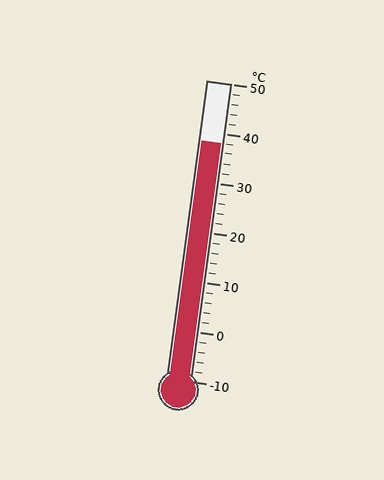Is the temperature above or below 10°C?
The temperature is above 10°C.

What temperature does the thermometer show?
The thermometer shows approximately 38°C.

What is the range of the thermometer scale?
The thermometer scale ranges from -10°C to 50°C.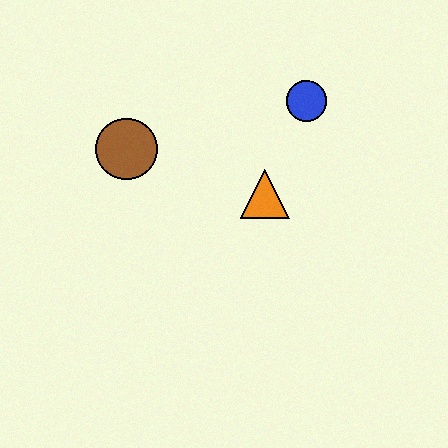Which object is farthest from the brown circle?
The blue circle is farthest from the brown circle.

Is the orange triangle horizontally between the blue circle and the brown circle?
Yes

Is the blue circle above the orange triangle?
Yes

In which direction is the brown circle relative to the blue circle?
The brown circle is to the left of the blue circle.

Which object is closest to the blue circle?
The orange triangle is closest to the blue circle.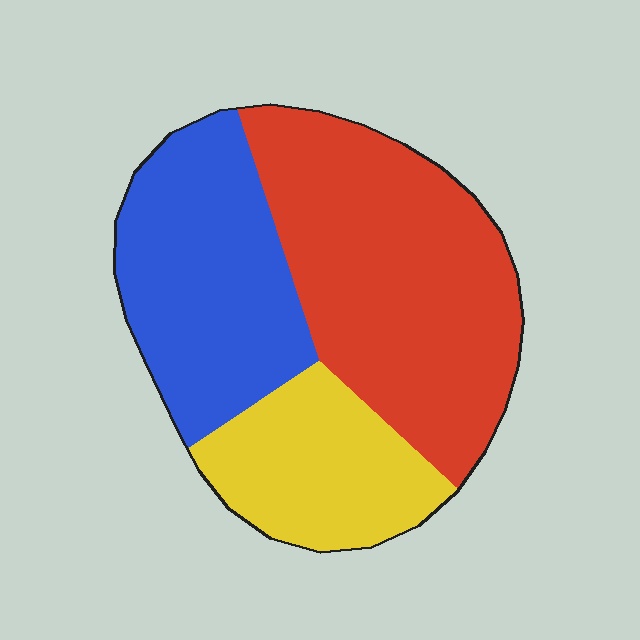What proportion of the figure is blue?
Blue takes up about one third (1/3) of the figure.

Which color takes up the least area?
Yellow, at roughly 20%.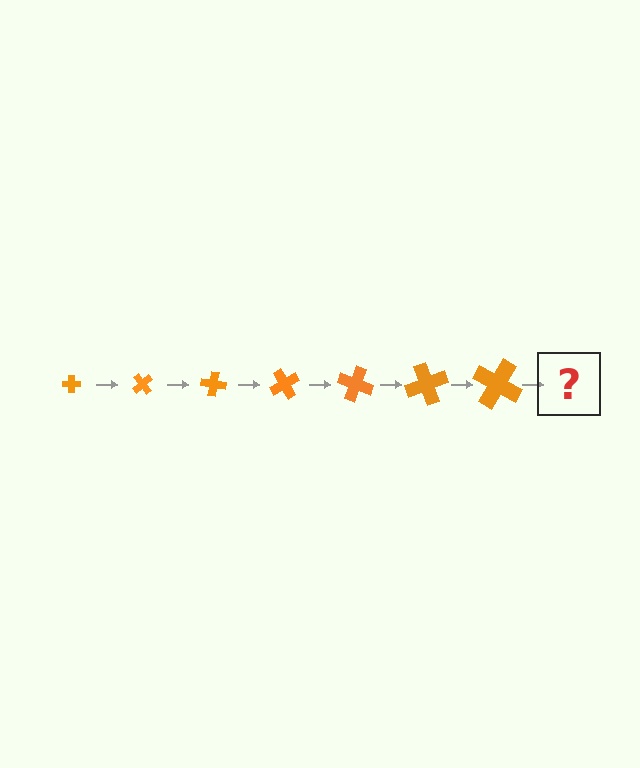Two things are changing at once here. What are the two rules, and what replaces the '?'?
The two rules are that the cross grows larger each step and it rotates 50 degrees each step. The '?' should be a cross, larger than the previous one and rotated 350 degrees from the start.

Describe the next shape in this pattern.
It should be a cross, larger than the previous one and rotated 350 degrees from the start.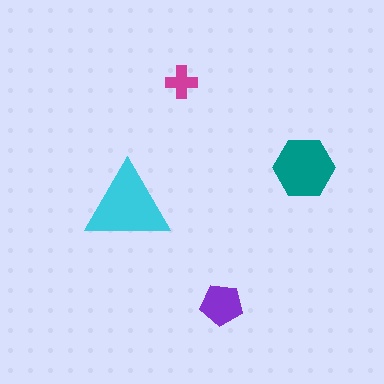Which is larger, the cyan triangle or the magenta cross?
The cyan triangle.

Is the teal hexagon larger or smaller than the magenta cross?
Larger.